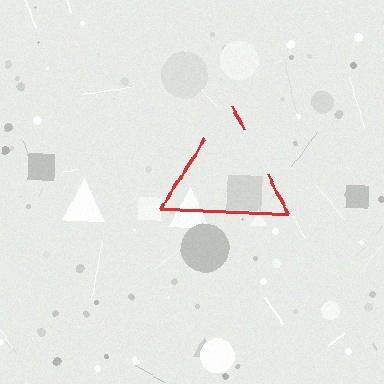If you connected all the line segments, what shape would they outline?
They would outline a triangle.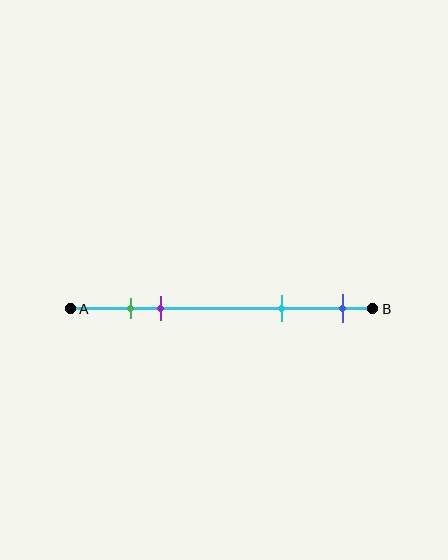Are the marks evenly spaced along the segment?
No, the marks are not evenly spaced.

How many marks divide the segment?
There are 4 marks dividing the segment.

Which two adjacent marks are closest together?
The green and purple marks are the closest adjacent pair.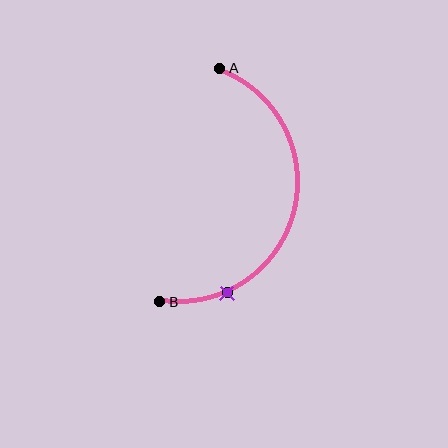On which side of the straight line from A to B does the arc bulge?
The arc bulges to the right of the straight line connecting A and B.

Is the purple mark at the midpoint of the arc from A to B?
No. The purple mark lies on the arc but is closer to endpoint B. The arc midpoint would be at the point on the curve equidistant along the arc from both A and B.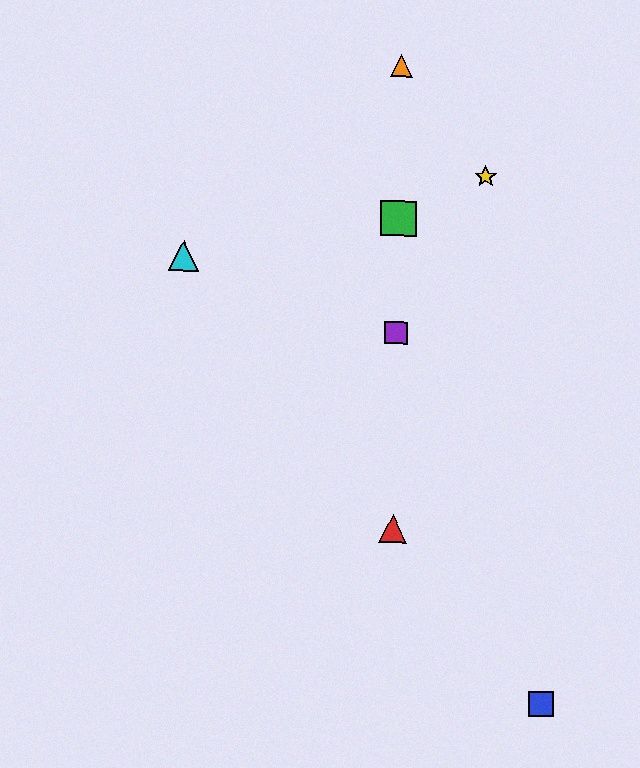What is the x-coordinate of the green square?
The green square is at x≈398.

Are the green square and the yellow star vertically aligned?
No, the green square is at x≈398 and the yellow star is at x≈485.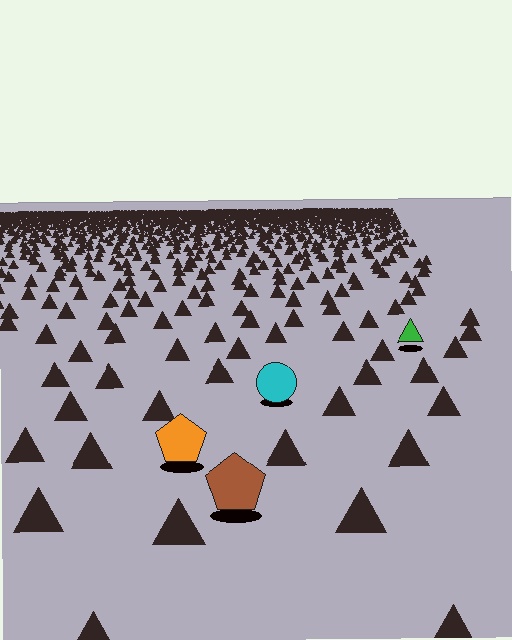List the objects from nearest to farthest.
From nearest to farthest: the brown pentagon, the orange pentagon, the cyan circle, the green triangle.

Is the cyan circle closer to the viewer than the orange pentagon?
No. The orange pentagon is closer — you can tell from the texture gradient: the ground texture is coarser near it.